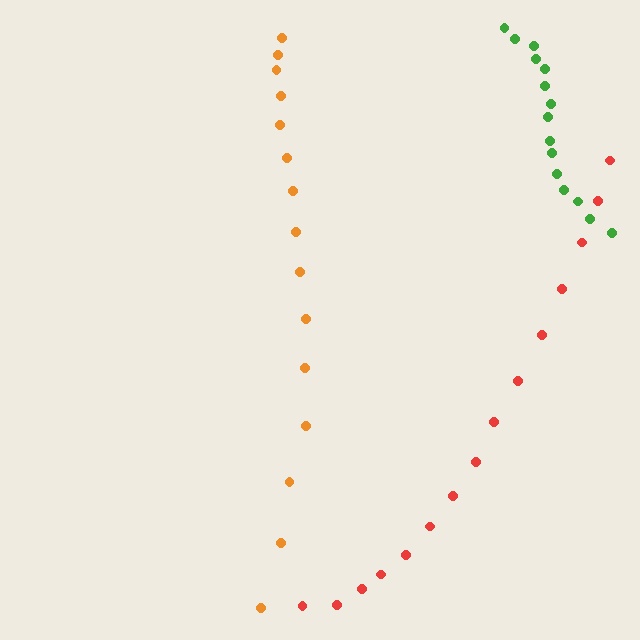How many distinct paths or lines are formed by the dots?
There are 3 distinct paths.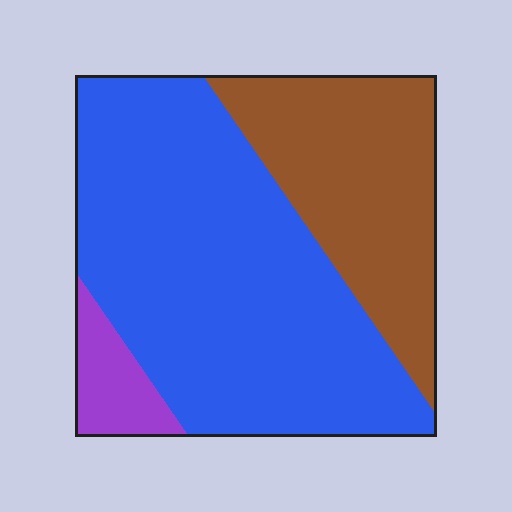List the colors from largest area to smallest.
From largest to smallest: blue, brown, purple.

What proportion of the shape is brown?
Brown takes up between a sixth and a third of the shape.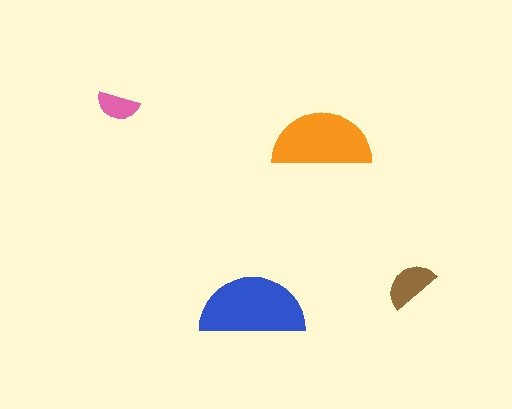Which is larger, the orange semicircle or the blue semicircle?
The blue one.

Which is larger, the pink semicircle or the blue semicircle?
The blue one.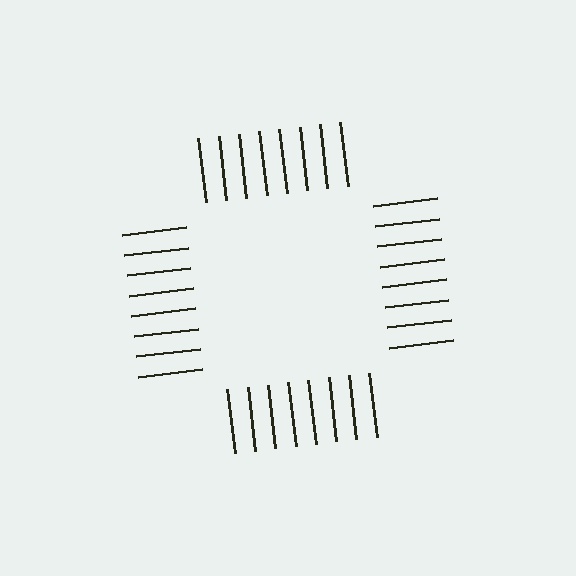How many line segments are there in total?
32 — 8 along each of the 4 edges.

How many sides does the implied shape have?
4 sides — the line-ends trace a square.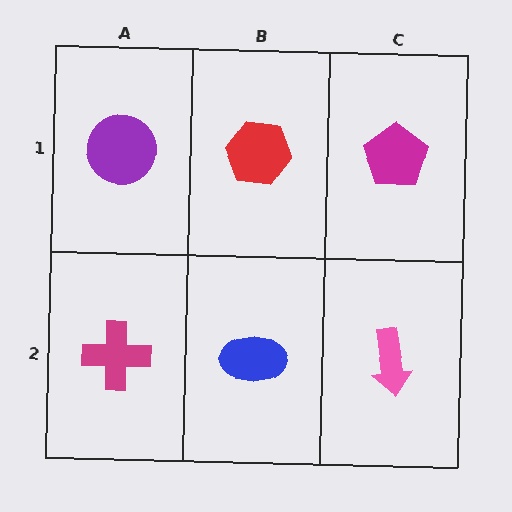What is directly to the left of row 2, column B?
A magenta cross.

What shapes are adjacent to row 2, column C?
A magenta pentagon (row 1, column C), a blue ellipse (row 2, column B).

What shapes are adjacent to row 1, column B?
A blue ellipse (row 2, column B), a purple circle (row 1, column A), a magenta pentagon (row 1, column C).